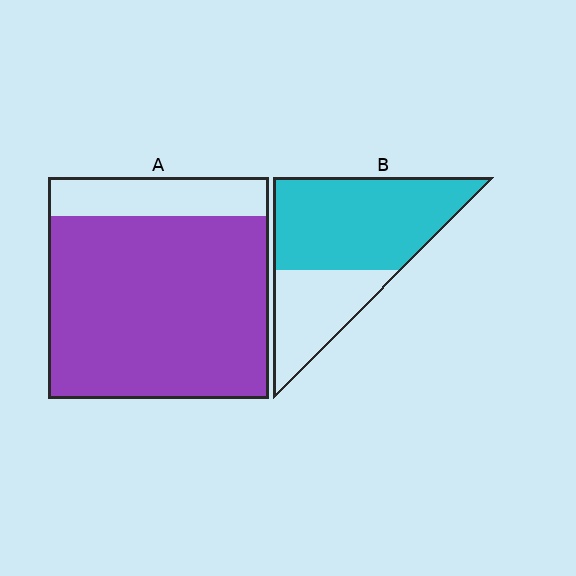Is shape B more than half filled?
Yes.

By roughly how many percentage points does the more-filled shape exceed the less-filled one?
By roughly 15 percentage points (A over B).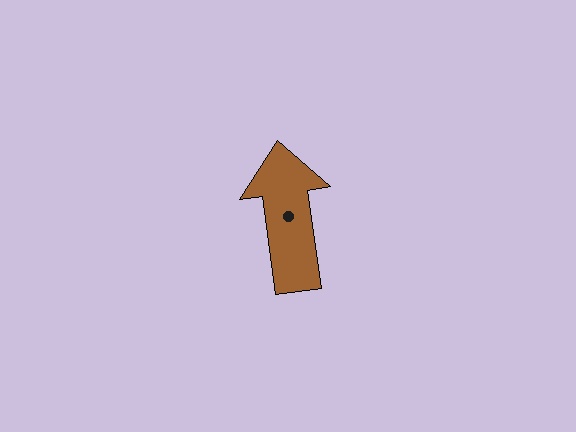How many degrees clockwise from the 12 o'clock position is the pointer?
Approximately 352 degrees.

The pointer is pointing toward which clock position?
Roughly 12 o'clock.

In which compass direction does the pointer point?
North.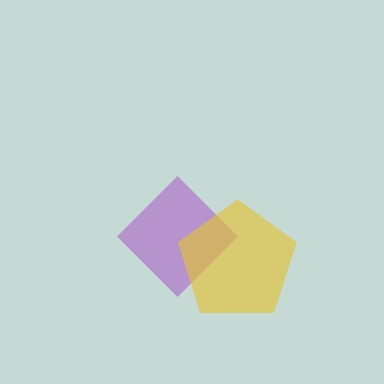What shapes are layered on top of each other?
The layered shapes are: a purple diamond, a yellow pentagon.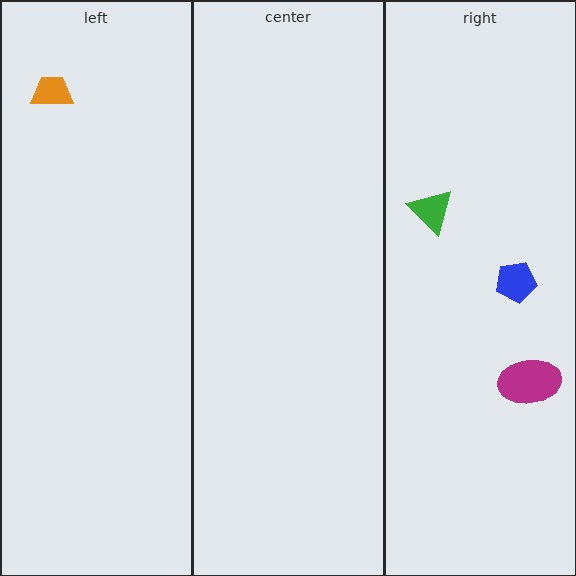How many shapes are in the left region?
1.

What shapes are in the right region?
The green triangle, the magenta ellipse, the blue pentagon.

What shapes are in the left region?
The orange trapezoid.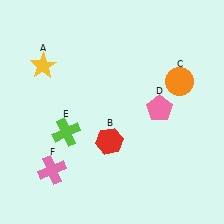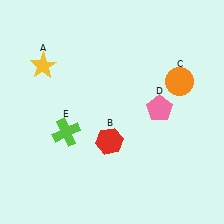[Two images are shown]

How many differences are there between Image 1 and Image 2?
There is 1 difference between the two images.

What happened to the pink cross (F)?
The pink cross (F) was removed in Image 2. It was in the bottom-left area of Image 1.